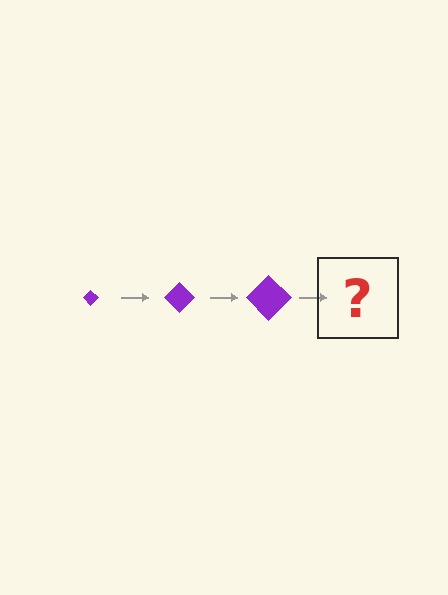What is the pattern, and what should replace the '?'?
The pattern is that the diamond gets progressively larger each step. The '?' should be a purple diamond, larger than the previous one.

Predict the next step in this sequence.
The next step is a purple diamond, larger than the previous one.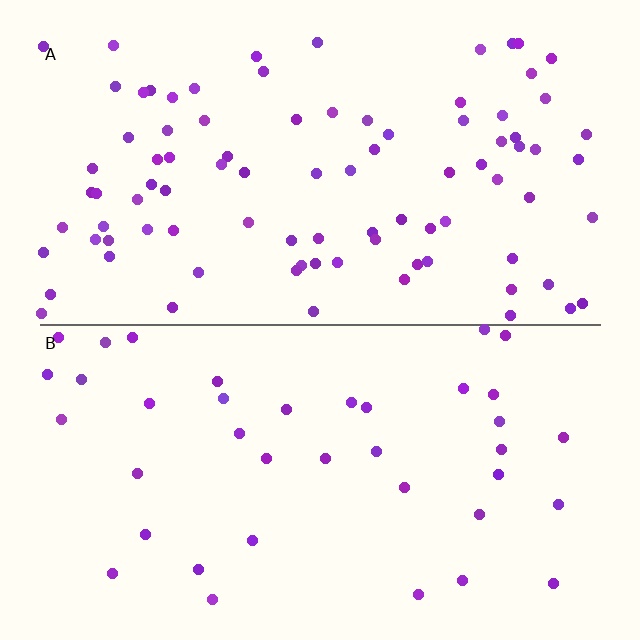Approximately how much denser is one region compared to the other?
Approximately 2.3× — region A over region B.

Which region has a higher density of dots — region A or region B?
A (the top).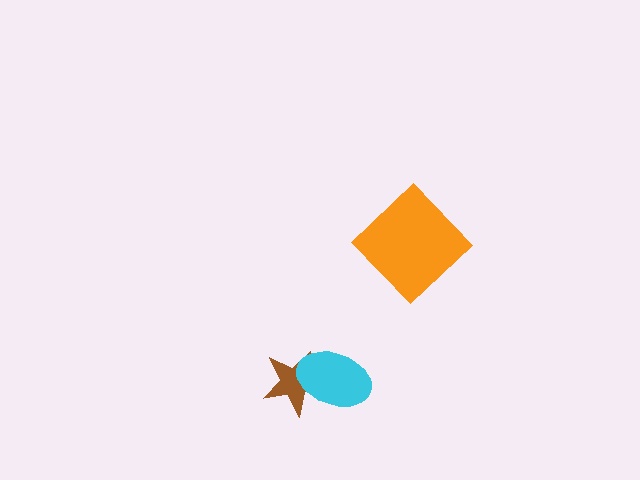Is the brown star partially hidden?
Yes, it is partially covered by another shape.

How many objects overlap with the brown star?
1 object overlaps with the brown star.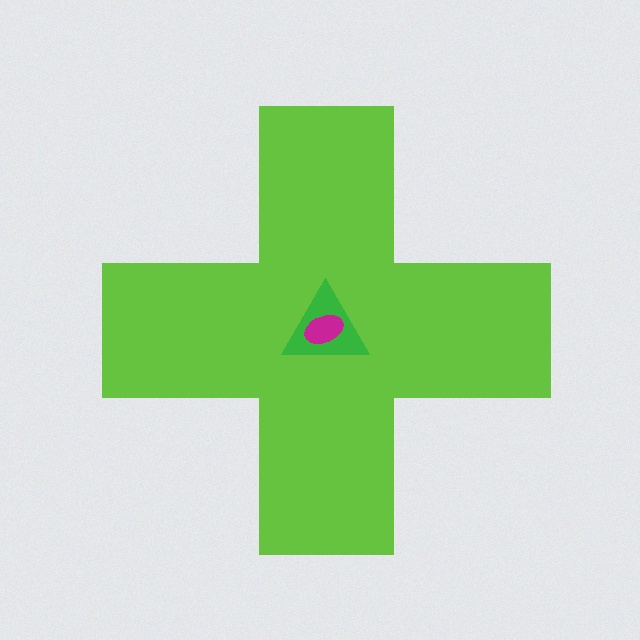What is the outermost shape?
The lime cross.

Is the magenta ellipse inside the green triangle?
Yes.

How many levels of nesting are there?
3.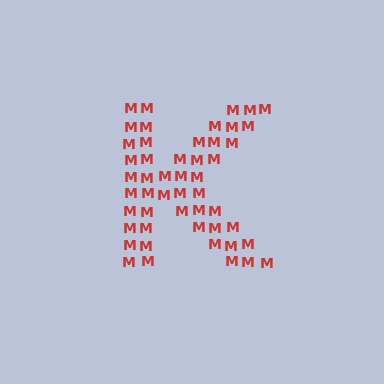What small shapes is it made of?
It is made of small letter M's.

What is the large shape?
The large shape is the letter K.